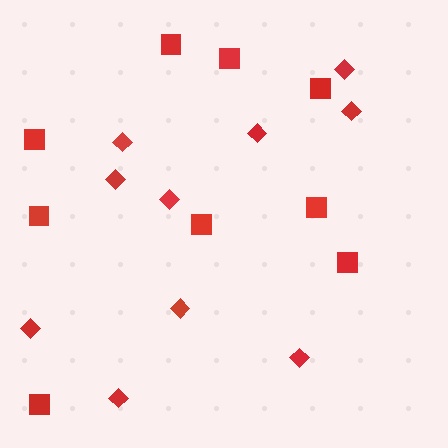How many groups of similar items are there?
There are 2 groups: one group of squares (9) and one group of diamonds (10).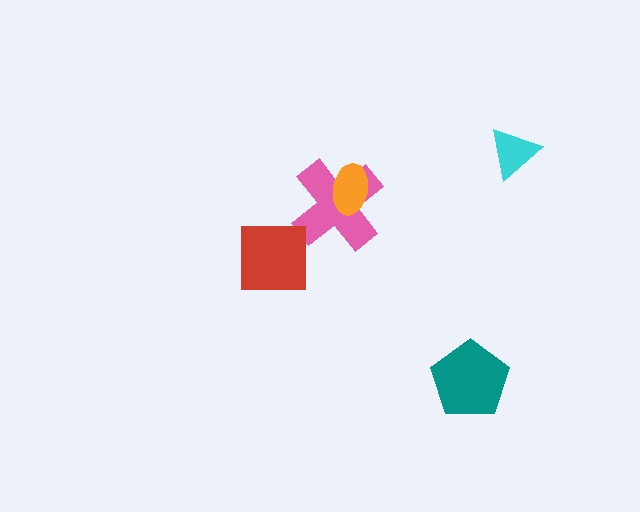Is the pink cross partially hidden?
Yes, it is partially covered by another shape.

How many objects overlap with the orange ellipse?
1 object overlaps with the orange ellipse.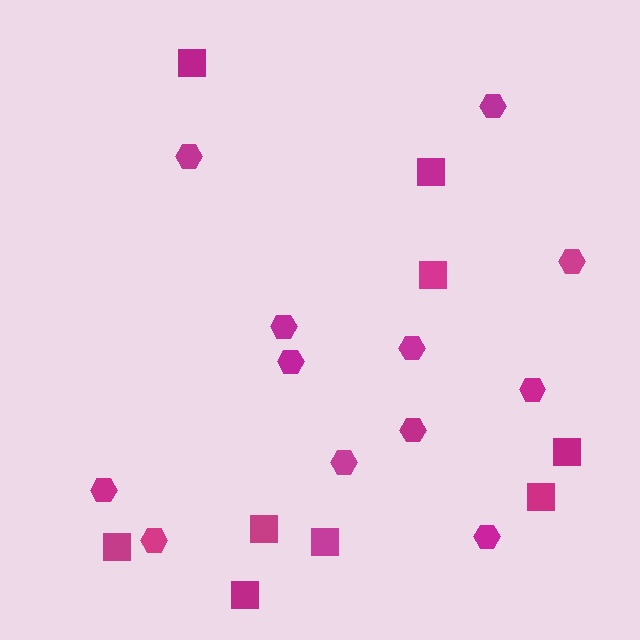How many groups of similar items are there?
There are 2 groups: one group of hexagons (12) and one group of squares (9).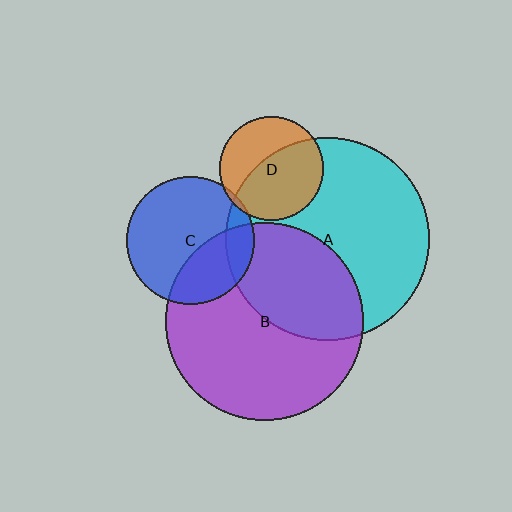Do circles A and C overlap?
Yes.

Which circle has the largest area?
Circle A (cyan).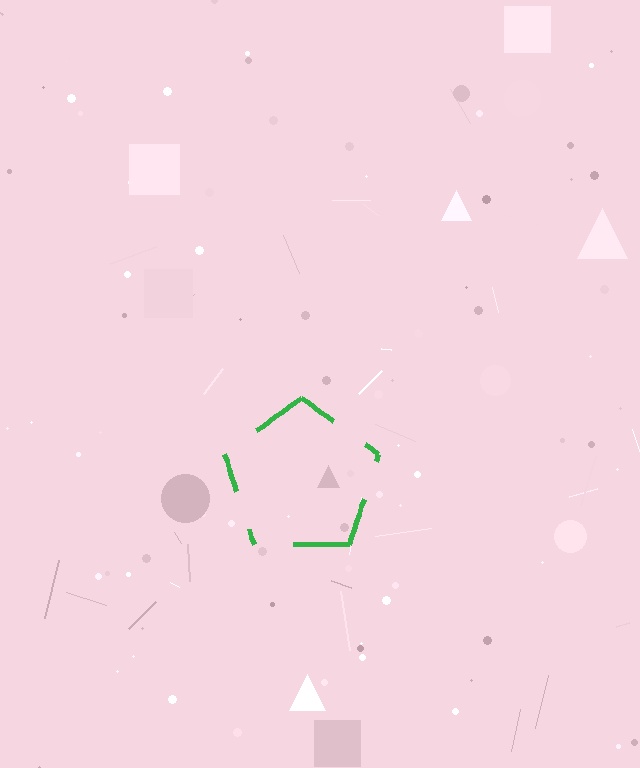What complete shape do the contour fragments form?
The contour fragments form a pentagon.